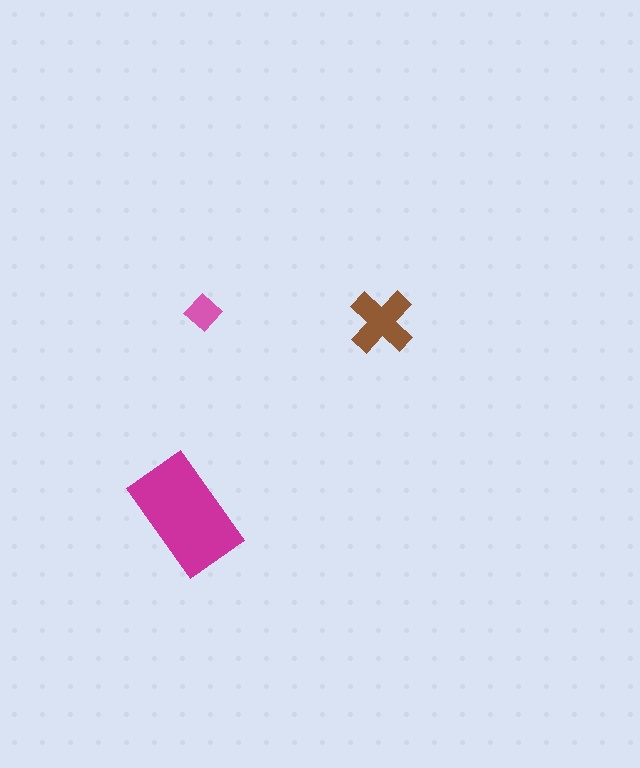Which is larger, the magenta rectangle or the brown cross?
The magenta rectangle.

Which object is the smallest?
The pink diamond.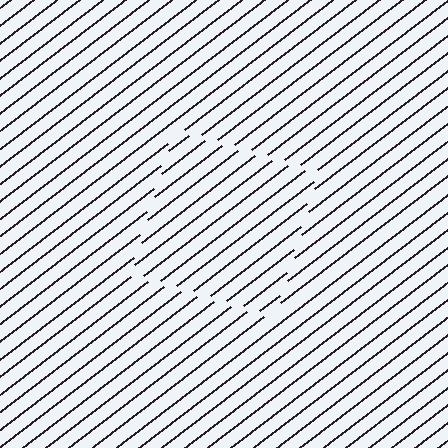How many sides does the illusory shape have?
4 sides — the line-ends trace a square.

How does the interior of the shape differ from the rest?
The interior of the shape contains the same grating, shifted by half a period — the contour is defined by the phase discontinuity where line-ends from the inner and outer gratings abut.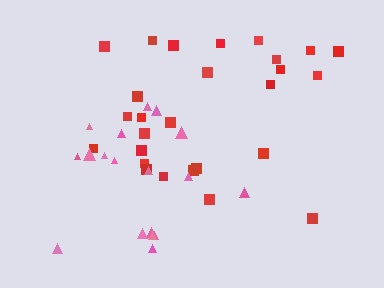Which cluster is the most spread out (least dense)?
Red.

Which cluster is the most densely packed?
Pink.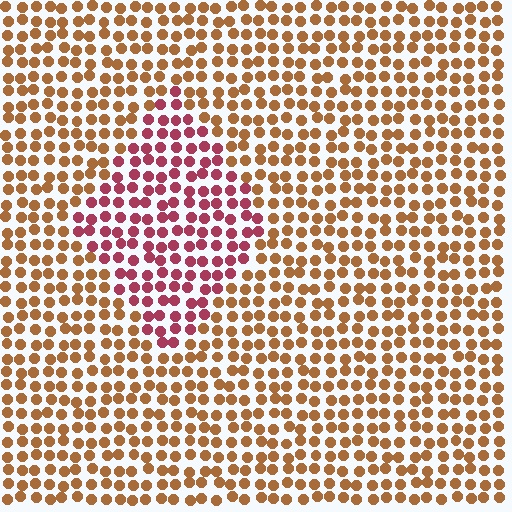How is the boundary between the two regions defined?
The boundary is defined purely by a slight shift in hue (about 44 degrees). Spacing, size, and orientation are identical on both sides.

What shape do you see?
I see a diamond.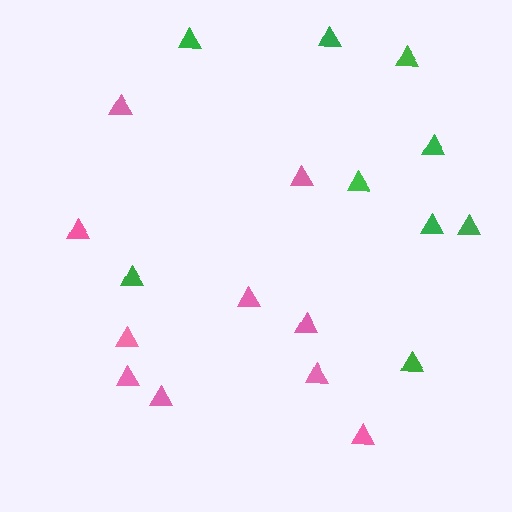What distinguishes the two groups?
There are 2 groups: one group of pink triangles (10) and one group of green triangles (9).